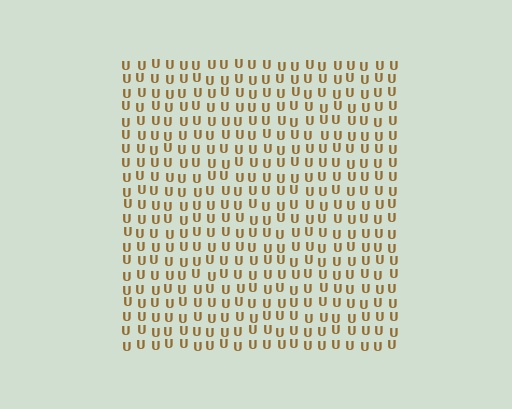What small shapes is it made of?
It is made of small letter U's.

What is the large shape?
The large shape is a square.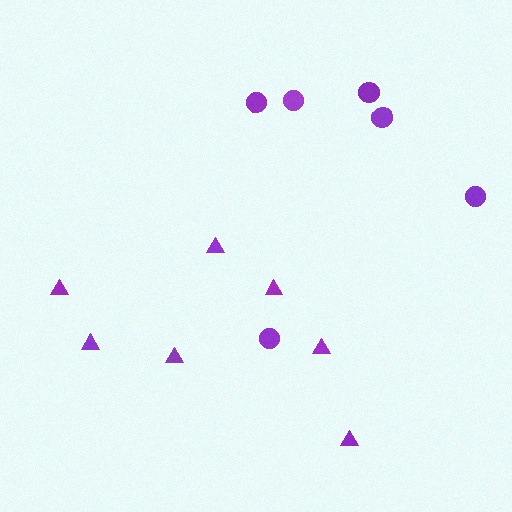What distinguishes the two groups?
There are 2 groups: one group of circles (6) and one group of triangles (7).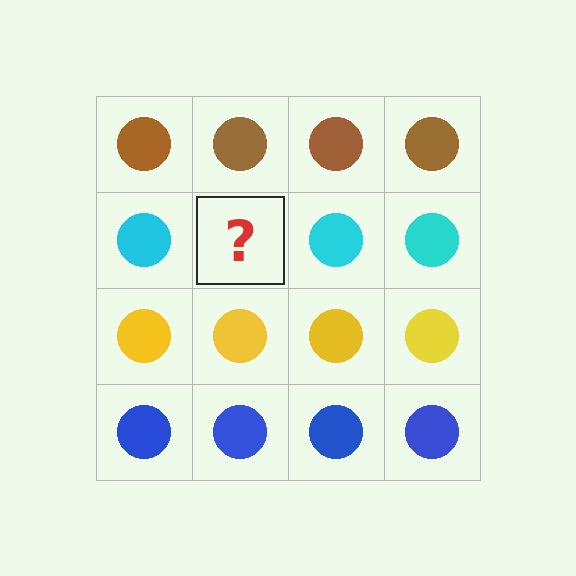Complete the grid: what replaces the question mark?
The question mark should be replaced with a cyan circle.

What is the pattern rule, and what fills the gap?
The rule is that each row has a consistent color. The gap should be filled with a cyan circle.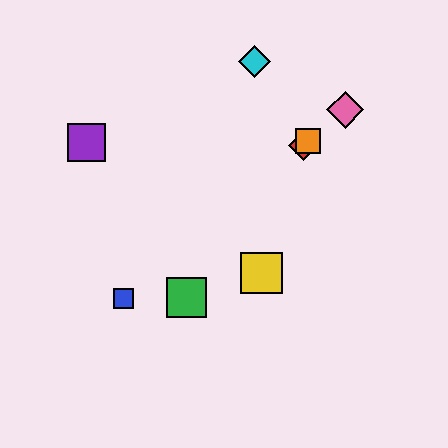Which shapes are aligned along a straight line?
The red diamond, the blue square, the orange square, the pink diamond are aligned along a straight line.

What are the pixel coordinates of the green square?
The green square is at (187, 298).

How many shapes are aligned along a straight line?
4 shapes (the red diamond, the blue square, the orange square, the pink diamond) are aligned along a straight line.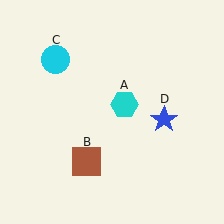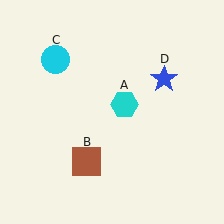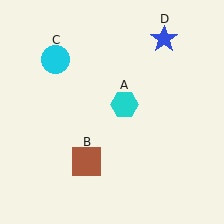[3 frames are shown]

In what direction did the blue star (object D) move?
The blue star (object D) moved up.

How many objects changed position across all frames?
1 object changed position: blue star (object D).